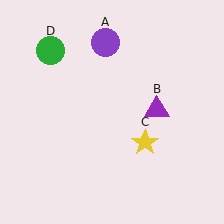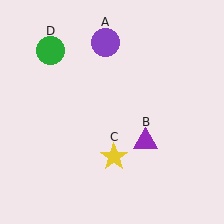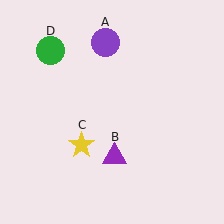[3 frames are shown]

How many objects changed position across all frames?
2 objects changed position: purple triangle (object B), yellow star (object C).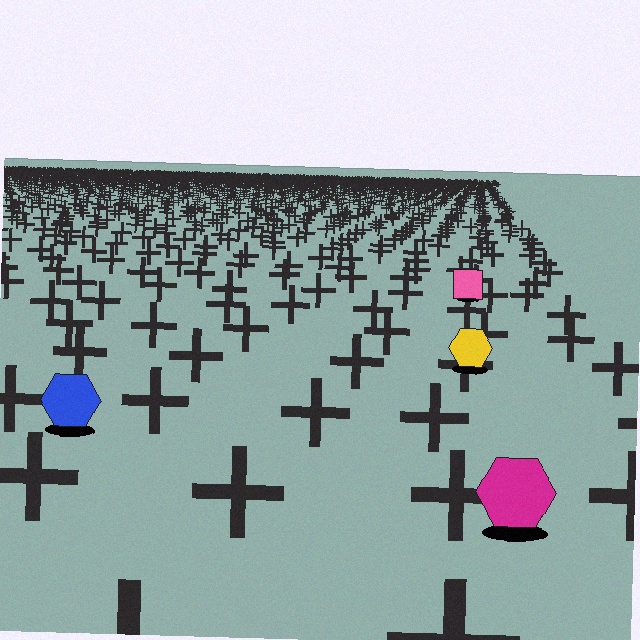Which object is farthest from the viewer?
The pink square is farthest from the viewer. It appears smaller and the ground texture around it is denser.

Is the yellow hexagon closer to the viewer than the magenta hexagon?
No. The magenta hexagon is closer — you can tell from the texture gradient: the ground texture is coarser near it.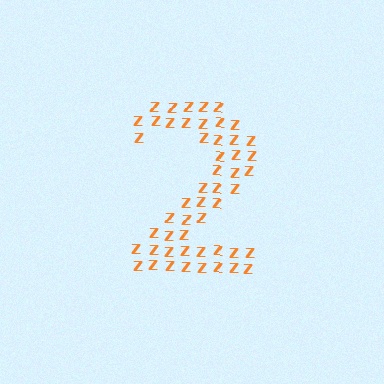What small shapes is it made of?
It is made of small letter Z's.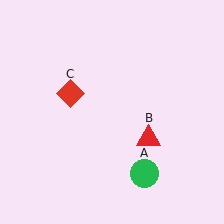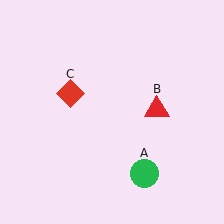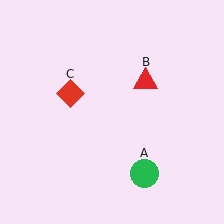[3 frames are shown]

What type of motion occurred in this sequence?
The red triangle (object B) rotated counterclockwise around the center of the scene.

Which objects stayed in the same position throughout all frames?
Green circle (object A) and red diamond (object C) remained stationary.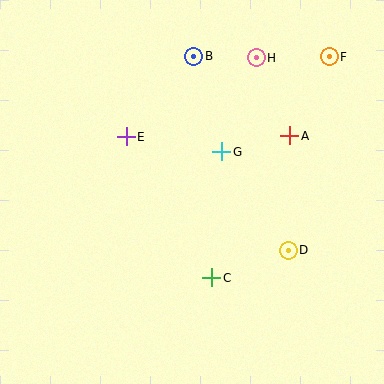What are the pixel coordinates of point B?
Point B is at (194, 56).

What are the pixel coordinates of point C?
Point C is at (212, 278).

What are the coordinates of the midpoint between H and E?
The midpoint between H and E is at (191, 97).